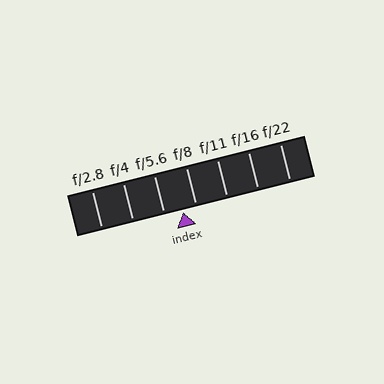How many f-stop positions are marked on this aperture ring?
There are 7 f-stop positions marked.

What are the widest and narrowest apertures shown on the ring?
The widest aperture shown is f/2.8 and the narrowest is f/22.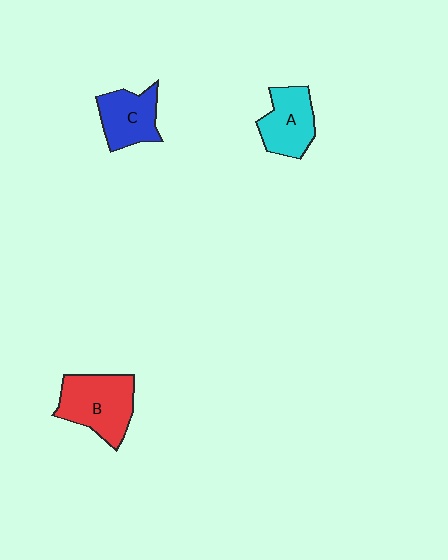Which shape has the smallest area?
Shape C (blue).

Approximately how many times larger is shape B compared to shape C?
Approximately 1.4 times.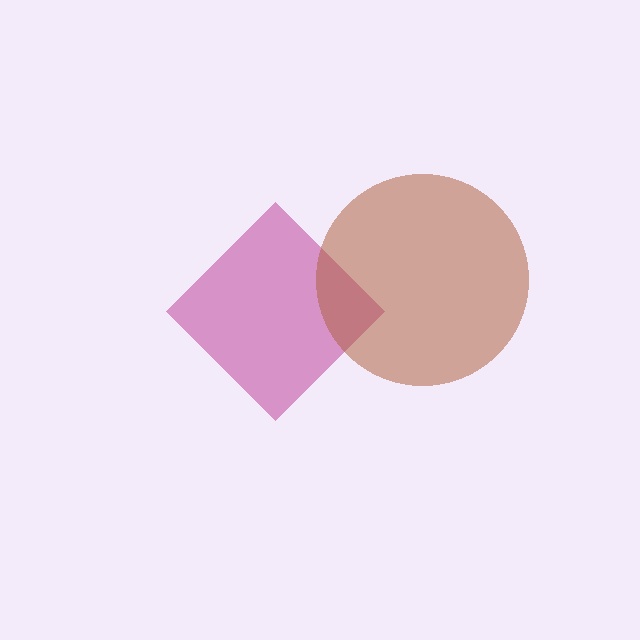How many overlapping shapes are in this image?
There are 2 overlapping shapes in the image.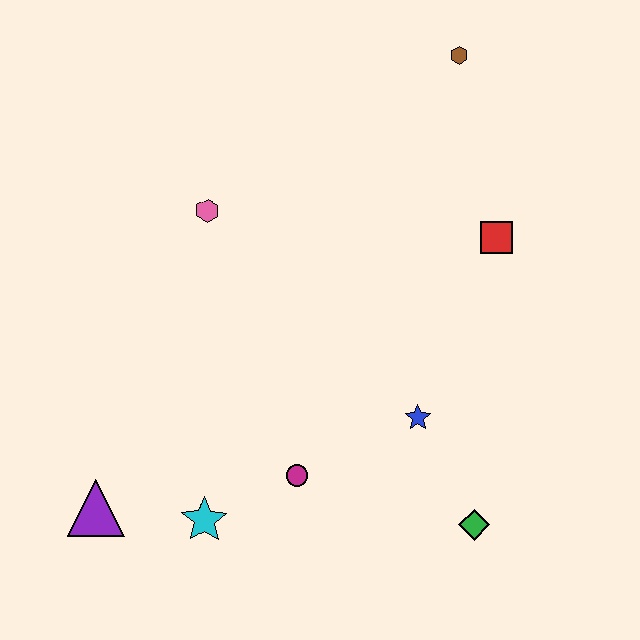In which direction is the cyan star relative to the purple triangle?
The cyan star is to the right of the purple triangle.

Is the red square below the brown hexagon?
Yes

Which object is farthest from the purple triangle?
The brown hexagon is farthest from the purple triangle.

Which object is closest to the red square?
The brown hexagon is closest to the red square.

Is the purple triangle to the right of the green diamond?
No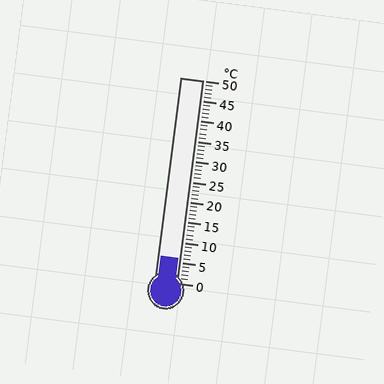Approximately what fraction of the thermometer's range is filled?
The thermometer is filled to approximately 10% of its range.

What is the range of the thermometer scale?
The thermometer scale ranges from 0°C to 50°C.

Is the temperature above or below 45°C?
The temperature is below 45°C.